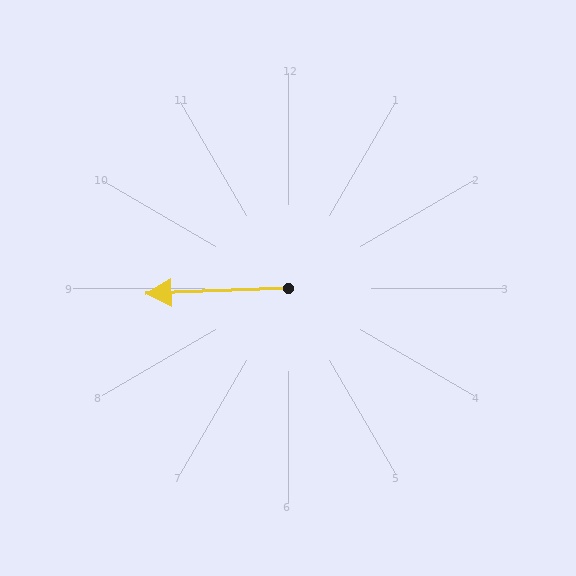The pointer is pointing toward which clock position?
Roughly 9 o'clock.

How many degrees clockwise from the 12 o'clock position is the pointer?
Approximately 268 degrees.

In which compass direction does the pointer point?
West.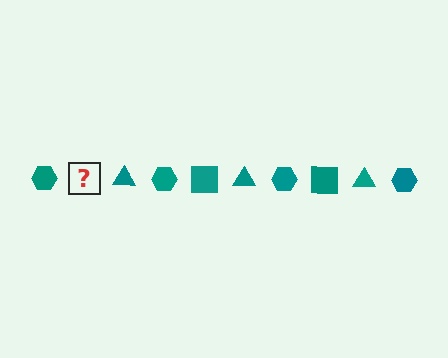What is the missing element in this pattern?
The missing element is a teal square.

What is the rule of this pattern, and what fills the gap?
The rule is that the pattern cycles through hexagon, square, triangle shapes in teal. The gap should be filled with a teal square.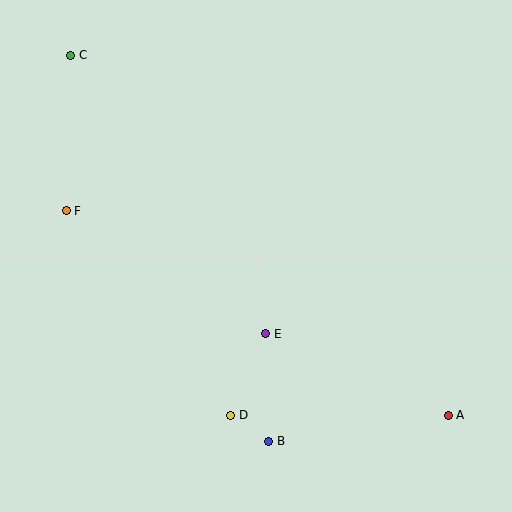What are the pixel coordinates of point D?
Point D is at (231, 415).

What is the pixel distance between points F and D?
The distance between F and D is 262 pixels.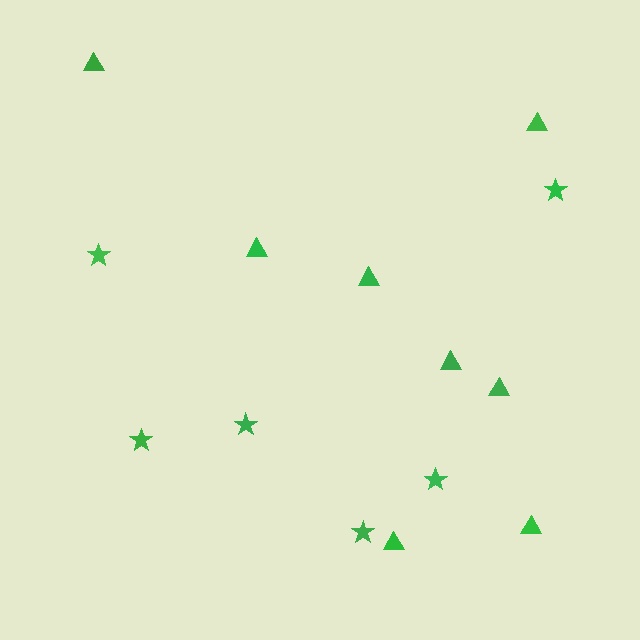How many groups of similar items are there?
There are 2 groups: one group of triangles (8) and one group of stars (6).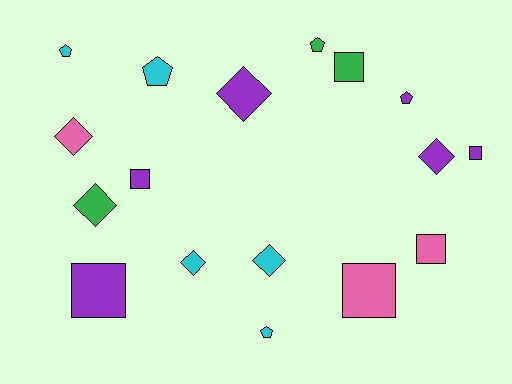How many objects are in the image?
There are 17 objects.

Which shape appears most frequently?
Square, with 6 objects.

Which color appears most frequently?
Purple, with 6 objects.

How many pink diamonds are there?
There is 1 pink diamond.